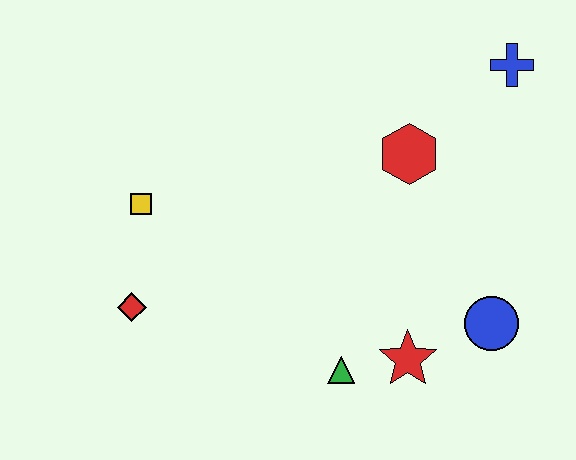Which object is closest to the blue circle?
The red star is closest to the blue circle.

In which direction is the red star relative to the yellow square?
The red star is to the right of the yellow square.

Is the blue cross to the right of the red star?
Yes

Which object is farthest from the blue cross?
The red diamond is farthest from the blue cross.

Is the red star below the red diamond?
Yes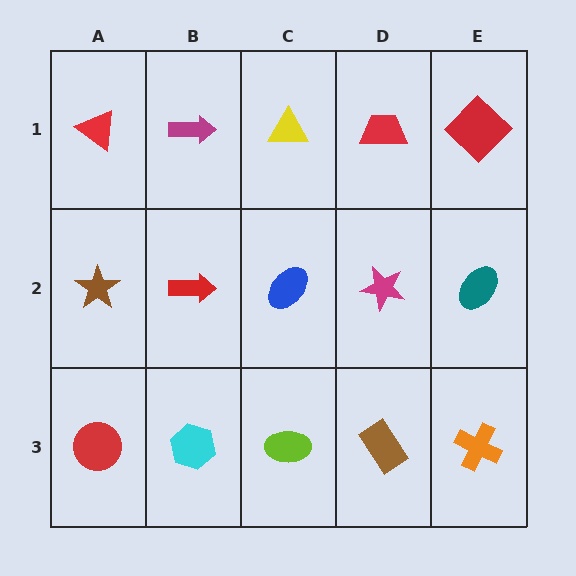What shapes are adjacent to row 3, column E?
A teal ellipse (row 2, column E), a brown rectangle (row 3, column D).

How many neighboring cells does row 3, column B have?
3.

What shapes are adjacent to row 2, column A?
A red triangle (row 1, column A), a red circle (row 3, column A), a red arrow (row 2, column B).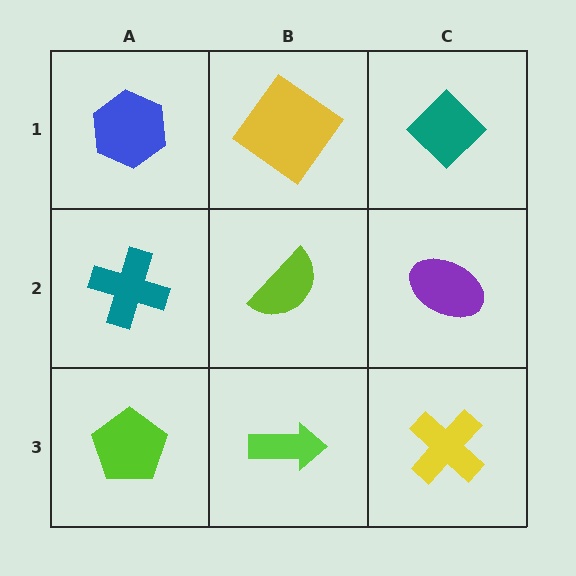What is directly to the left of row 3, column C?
A lime arrow.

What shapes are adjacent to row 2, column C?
A teal diamond (row 1, column C), a yellow cross (row 3, column C), a lime semicircle (row 2, column B).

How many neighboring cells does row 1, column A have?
2.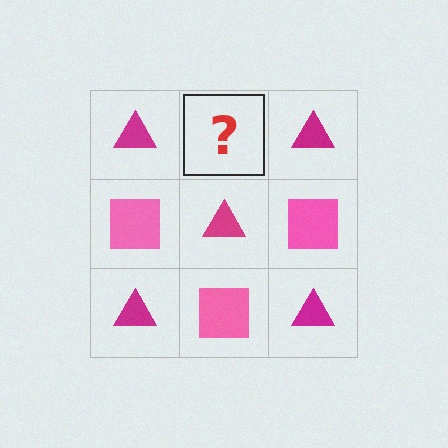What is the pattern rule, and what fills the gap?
The rule is that it alternates magenta triangle and pink square in a checkerboard pattern. The gap should be filled with a pink square.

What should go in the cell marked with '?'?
The missing cell should contain a pink square.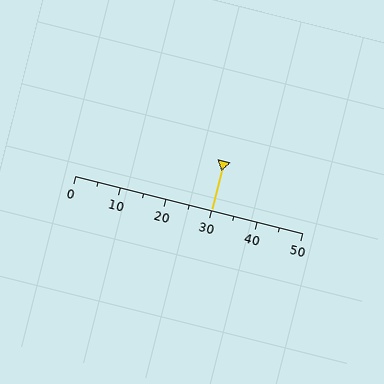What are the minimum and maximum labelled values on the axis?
The axis runs from 0 to 50.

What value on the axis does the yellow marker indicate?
The marker indicates approximately 30.